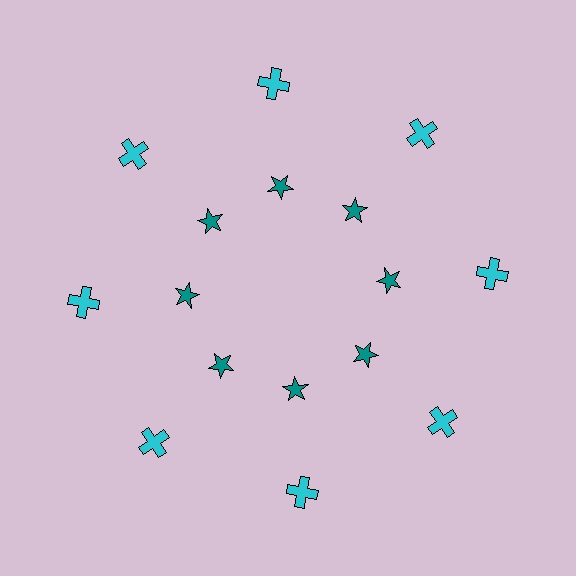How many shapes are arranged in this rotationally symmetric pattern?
There are 16 shapes, arranged in 8 groups of 2.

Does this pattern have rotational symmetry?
Yes, this pattern has 8-fold rotational symmetry. It looks the same after rotating 45 degrees around the center.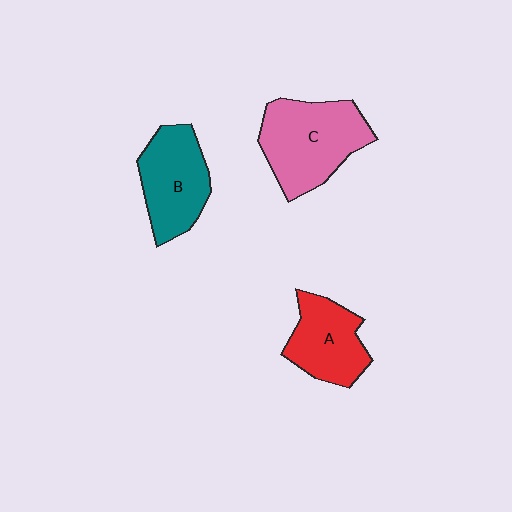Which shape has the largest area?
Shape C (pink).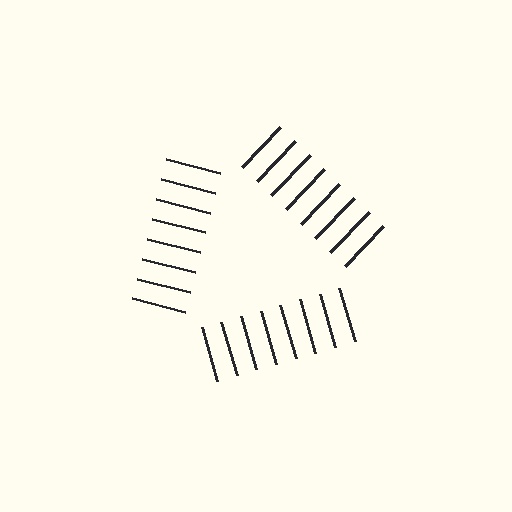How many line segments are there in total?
24 — 8 along each of the 3 edges.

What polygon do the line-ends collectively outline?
An illusory triangle — the line segments terminate on its edges but no continuous stroke is drawn.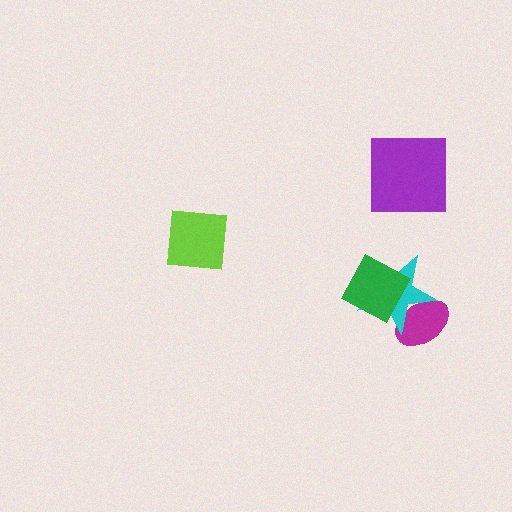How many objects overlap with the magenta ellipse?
1 object overlaps with the magenta ellipse.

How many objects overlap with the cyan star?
2 objects overlap with the cyan star.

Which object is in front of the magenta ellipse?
The cyan star is in front of the magenta ellipse.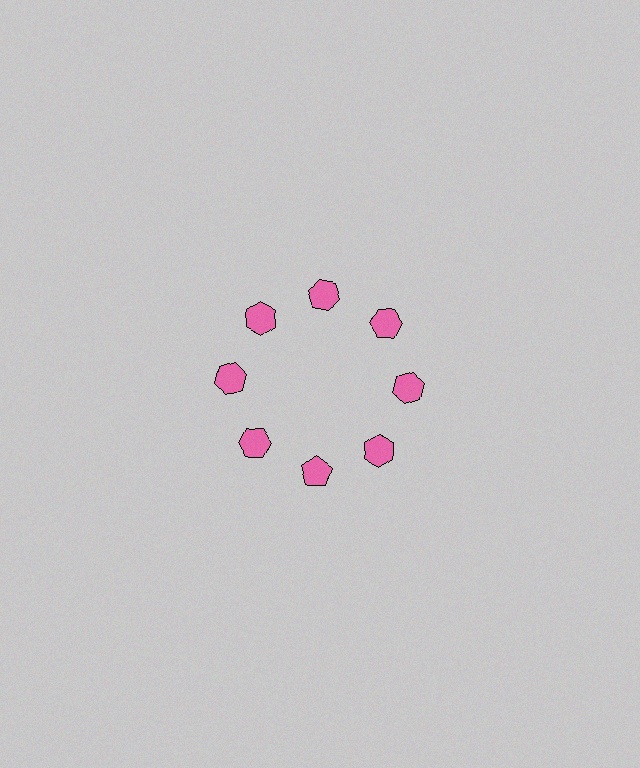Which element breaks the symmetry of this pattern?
The pink pentagon at roughly the 6 o'clock position breaks the symmetry. All other shapes are pink hexagons.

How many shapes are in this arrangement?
There are 8 shapes arranged in a ring pattern.